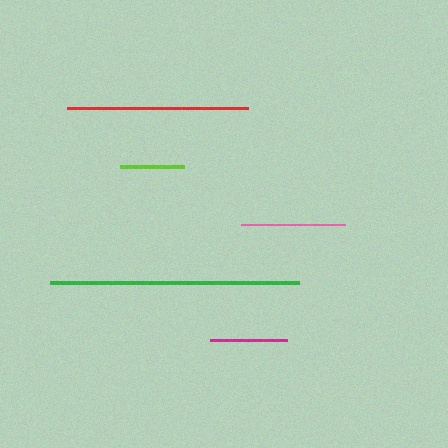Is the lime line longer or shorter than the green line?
The green line is longer than the lime line.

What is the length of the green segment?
The green segment is approximately 249 pixels long.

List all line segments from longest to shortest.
From longest to shortest: green, red, pink, magenta, lime.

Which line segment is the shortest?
The lime line is the shortest at approximately 64 pixels.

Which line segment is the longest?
The green line is the longest at approximately 249 pixels.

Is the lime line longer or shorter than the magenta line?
The magenta line is longer than the lime line.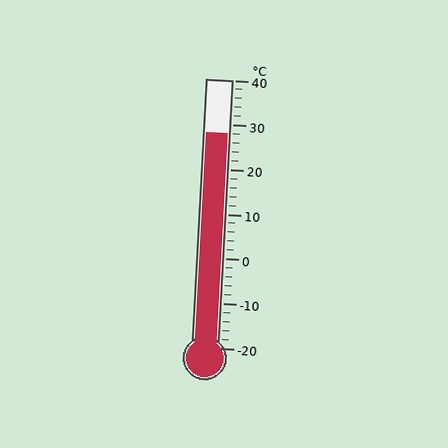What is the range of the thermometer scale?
The thermometer scale ranges from -20°C to 40°C.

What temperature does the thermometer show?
The thermometer shows approximately 28°C.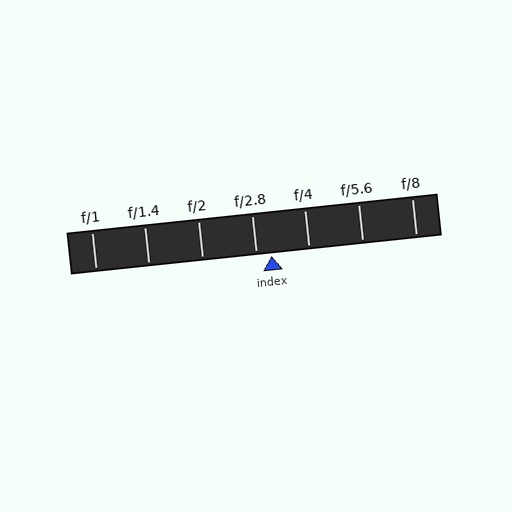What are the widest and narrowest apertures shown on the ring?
The widest aperture shown is f/1 and the narrowest is f/8.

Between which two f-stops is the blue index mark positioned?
The index mark is between f/2.8 and f/4.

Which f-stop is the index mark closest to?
The index mark is closest to f/2.8.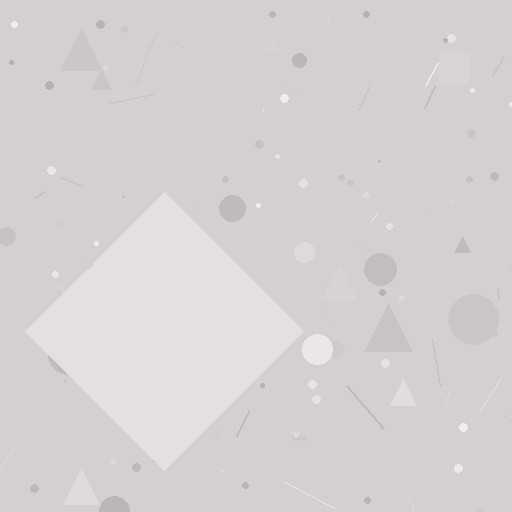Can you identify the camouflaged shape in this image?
The camouflaged shape is a diamond.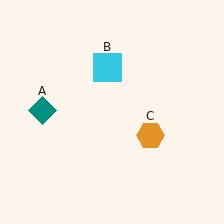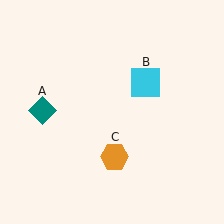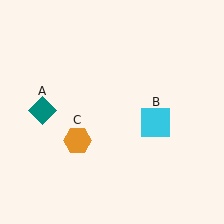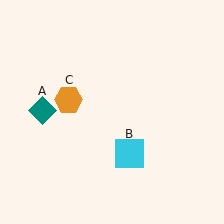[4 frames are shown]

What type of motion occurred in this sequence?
The cyan square (object B), orange hexagon (object C) rotated clockwise around the center of the scene.